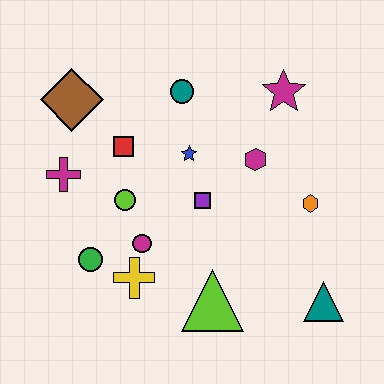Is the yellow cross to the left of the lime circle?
No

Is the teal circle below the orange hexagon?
No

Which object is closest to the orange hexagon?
The magenta hexagon is closest to the orange hexagon.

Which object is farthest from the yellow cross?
The magenta star is farthest from the yellow cross.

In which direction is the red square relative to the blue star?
The red square is to the left of the blue star.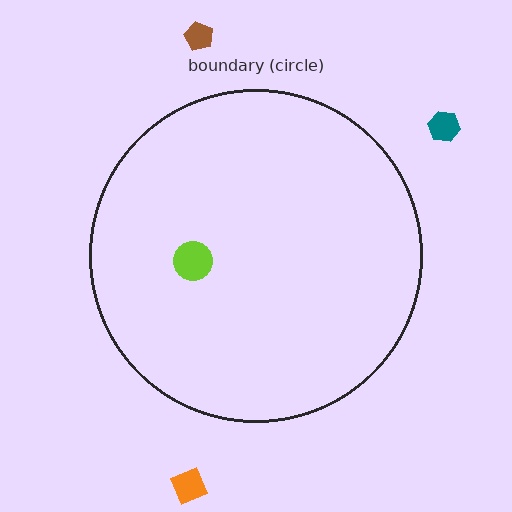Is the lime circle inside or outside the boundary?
Inside.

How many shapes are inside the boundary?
1 inside, 3 outside.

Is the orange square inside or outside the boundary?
Outside.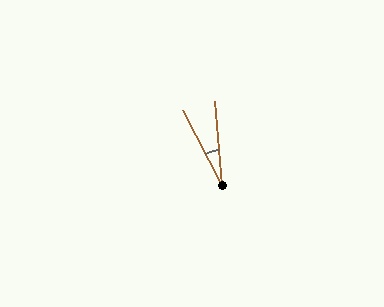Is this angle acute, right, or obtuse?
It is acute.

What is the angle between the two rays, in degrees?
Approximately 23 degrees.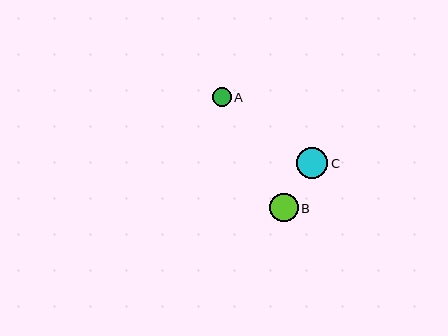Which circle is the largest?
Circle C is the largest with a size of approximately 31 pixels.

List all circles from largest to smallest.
From largest to smallest: C, B, A.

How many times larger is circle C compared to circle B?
Circle C is approximately 1.1 times the size of circle B.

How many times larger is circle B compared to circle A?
Circle B is approximately 1.5 times the size of circle A.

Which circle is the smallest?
Circle A is the smallest with a size of approximately 19 pixels.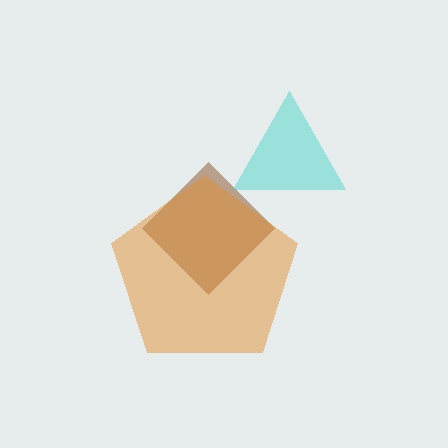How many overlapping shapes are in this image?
There are 3 overlapping shapes in the image.